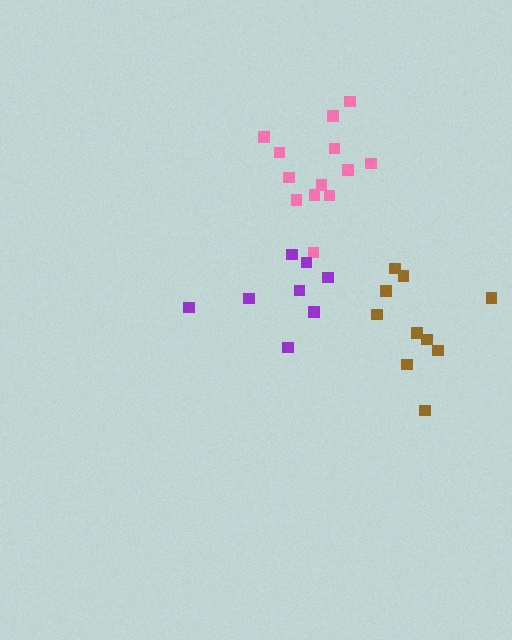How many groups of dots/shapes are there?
There are 3 groups.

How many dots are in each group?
Group 1: 13 dots, Group 2: 10 dots, Group 3: 8 dots (31 total).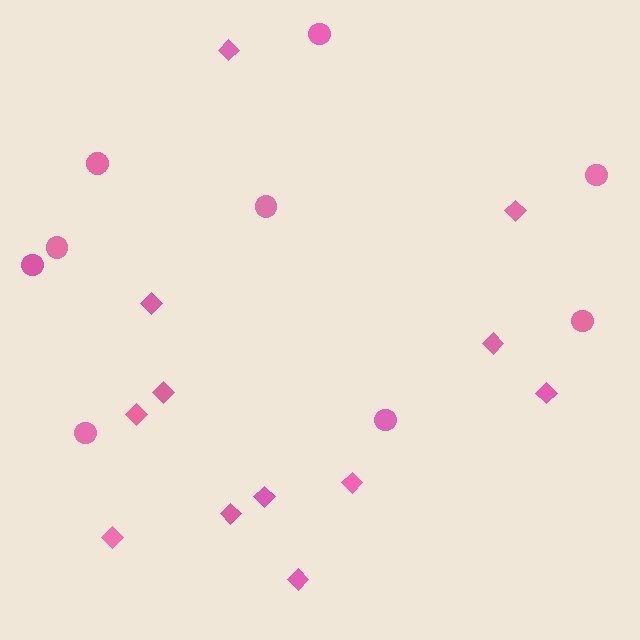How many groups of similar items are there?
There are 2 groups: one group of circles (9) and one group of diamonds (12).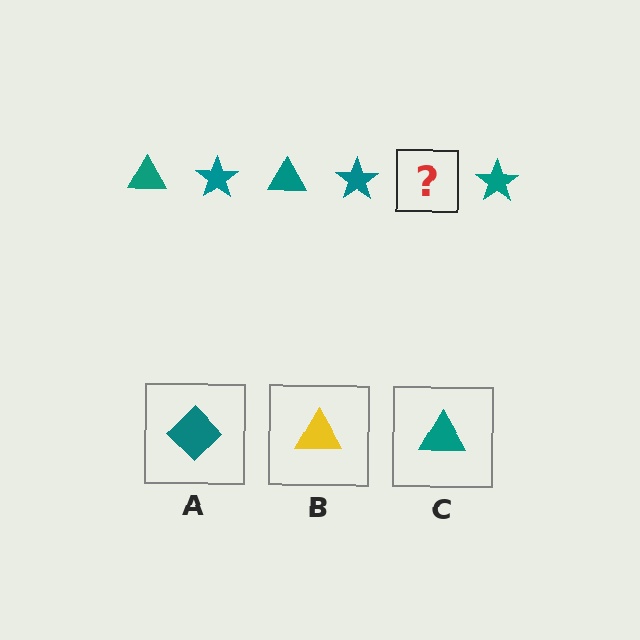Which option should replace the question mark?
Option C.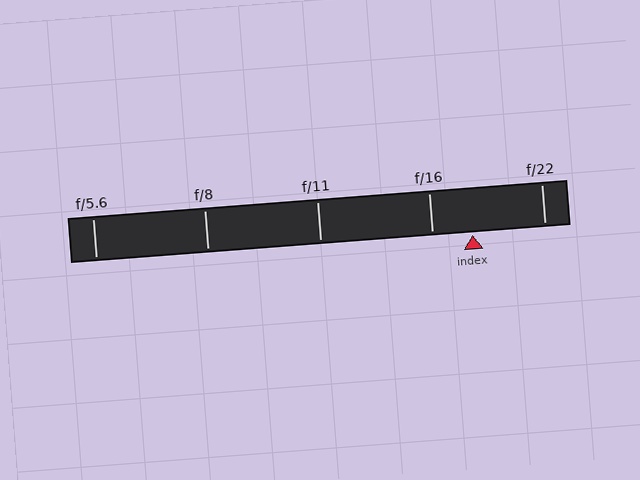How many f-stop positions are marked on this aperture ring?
There are 5 f-stop positions marked.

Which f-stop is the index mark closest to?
The index mark is closest to f/16.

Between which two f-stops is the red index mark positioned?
The index mark is between f/16 and f/22.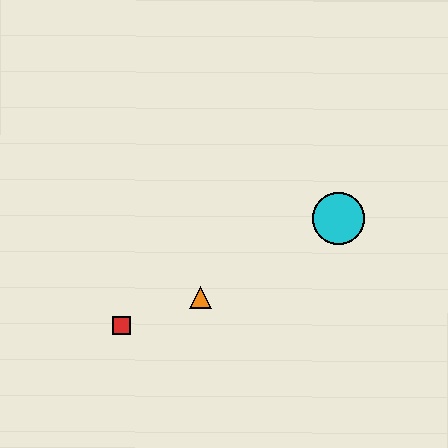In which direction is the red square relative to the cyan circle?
The red square is to the left of the cyan circle.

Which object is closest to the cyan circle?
The orange triangle is closest to the cyan circle.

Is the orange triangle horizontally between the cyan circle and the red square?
Yes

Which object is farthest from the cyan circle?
The red square is farthest from the cyan circle.